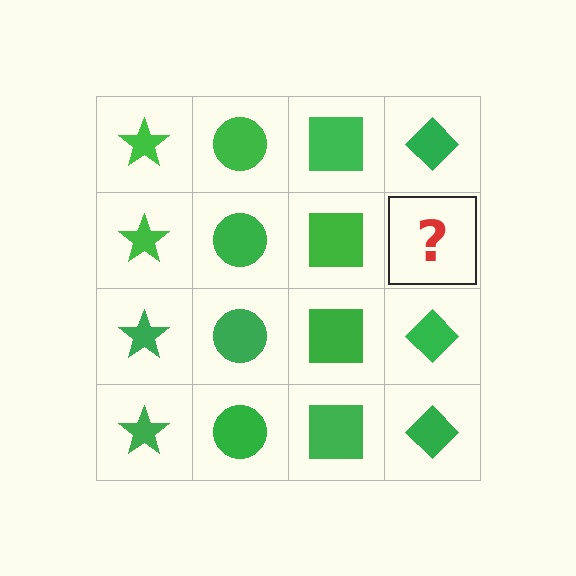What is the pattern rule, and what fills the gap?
The rule is that each column has a consistent shape. The gap should be filled with a green diamond.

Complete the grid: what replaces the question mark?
The question mark should be replaced with a green diamond.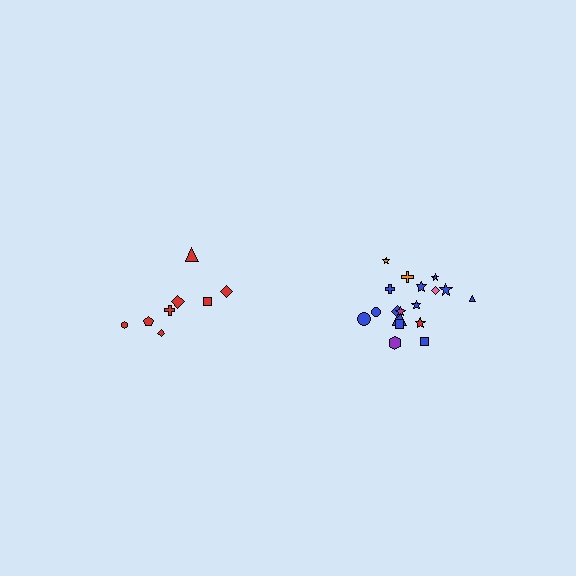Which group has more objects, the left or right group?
The right group.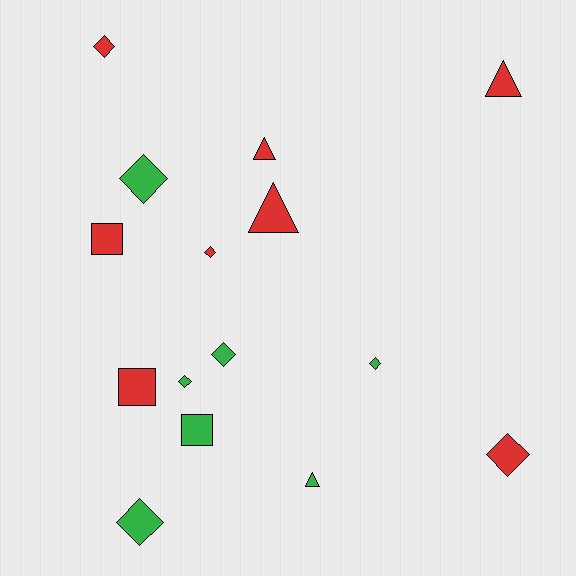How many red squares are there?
There are 2 red squares.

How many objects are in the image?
There are 15 objects.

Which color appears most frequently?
Red, with 8 objects.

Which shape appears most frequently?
Diamond, with 8 objects.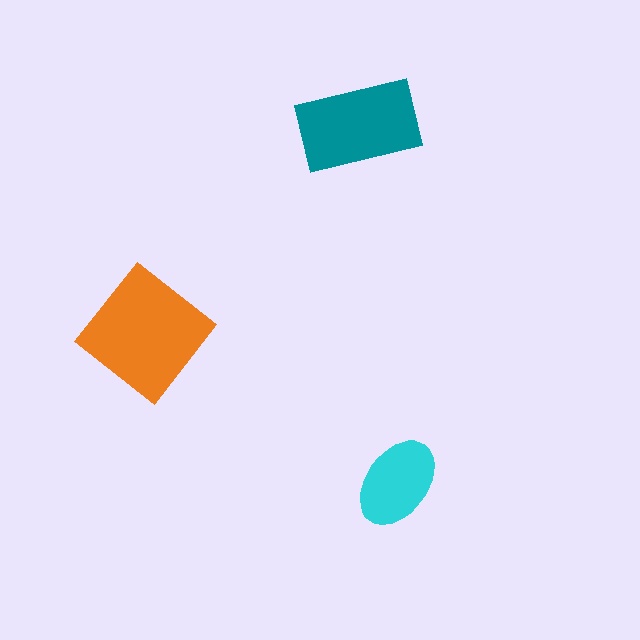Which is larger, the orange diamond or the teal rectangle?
The orange diamond.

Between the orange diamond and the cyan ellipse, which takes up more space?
The orange diamond.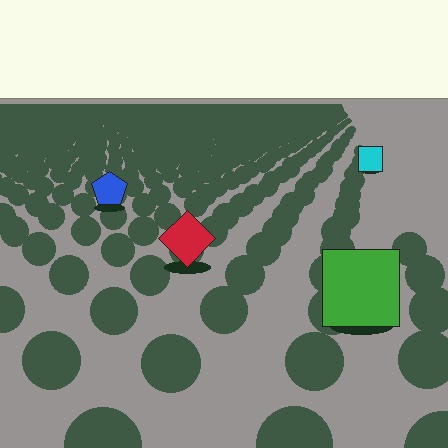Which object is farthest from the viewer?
The cyan square is farthest from the viewer. It appears smaller and the ground texture around it is denser.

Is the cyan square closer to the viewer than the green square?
No. The green square is closer — you can tell from the texture gradient: the ground texture is coarser near it.